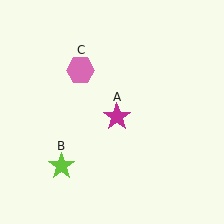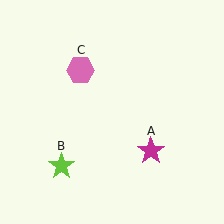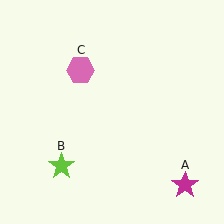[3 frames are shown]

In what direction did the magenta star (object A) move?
The magenta star (object A) moved down and to the right.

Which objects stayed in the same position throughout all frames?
Lime star (object B) and pink hexagon (object C) remained stationary.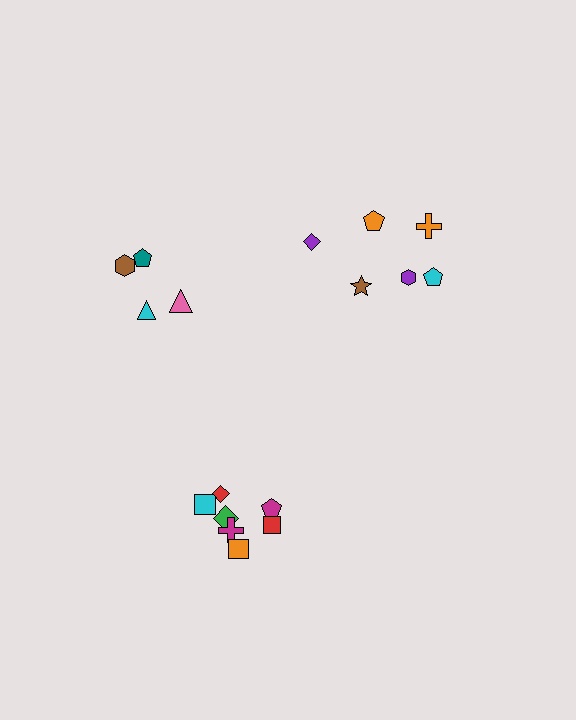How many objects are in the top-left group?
There are 4 objects.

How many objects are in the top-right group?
There are 6 objects.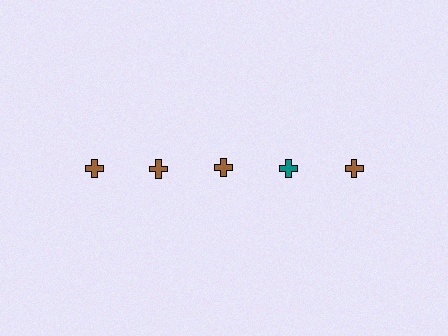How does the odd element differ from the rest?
It has a different color: teal instead of brown.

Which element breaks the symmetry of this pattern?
The teal cross in the top row, second from right column breaks the symmetry. All other shapes are brown crosses.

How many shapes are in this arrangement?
There are 5 shapes arranged in a grid pattern.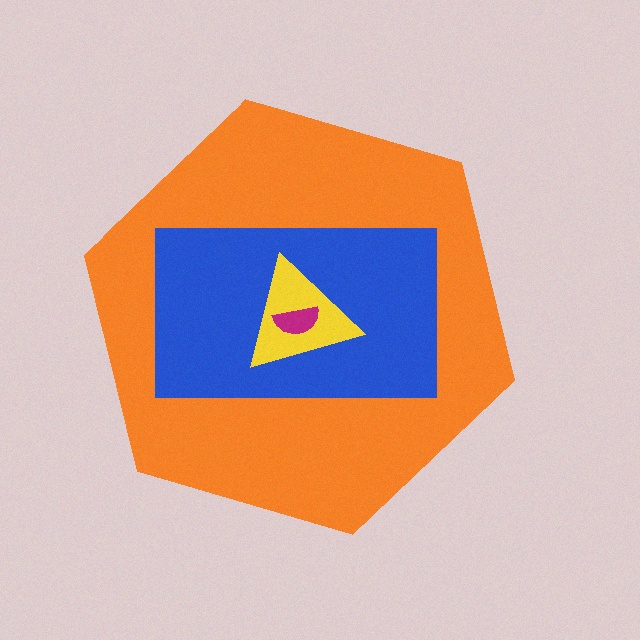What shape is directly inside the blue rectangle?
The yellow triangle.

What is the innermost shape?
The magenta semicircle.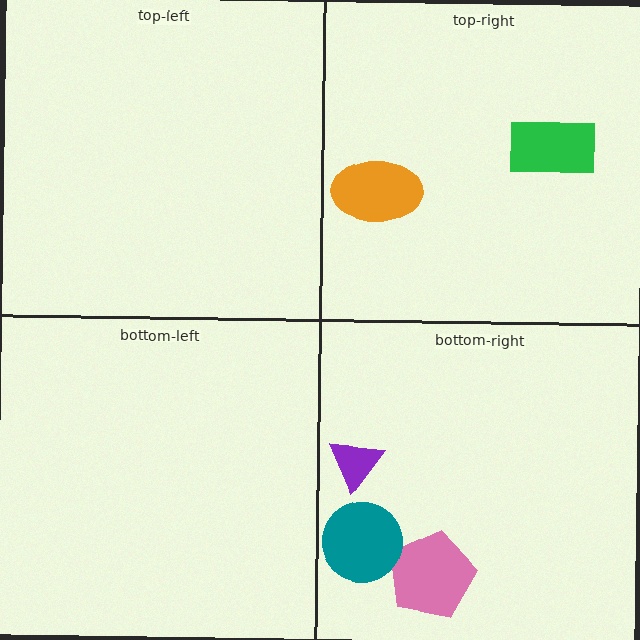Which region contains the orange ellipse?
The top-right region.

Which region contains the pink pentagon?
The bottom-right region.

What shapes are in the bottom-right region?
The pink pentagon, the teal circle, the purple triangle.